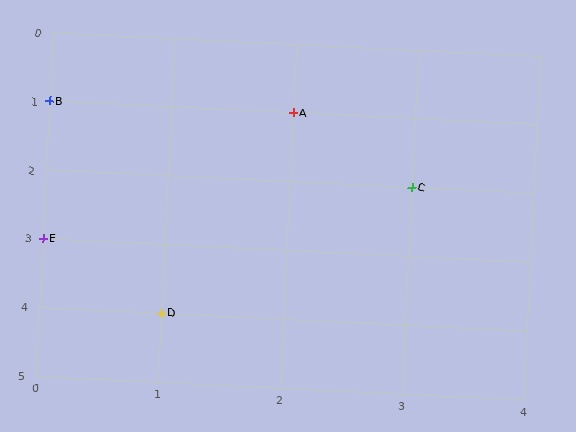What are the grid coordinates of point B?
Point B is at grid coordinates (0, 1).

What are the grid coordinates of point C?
Point C is at grid coordinates (3, 2).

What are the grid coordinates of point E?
Point E is at grid coordinates (0, 3).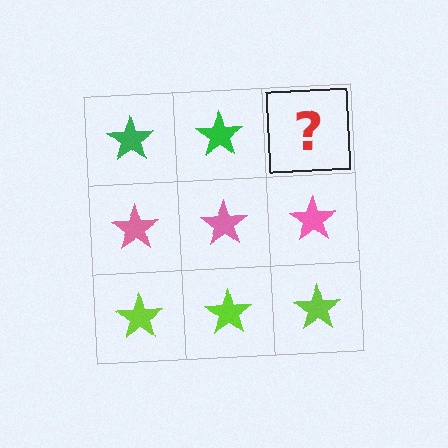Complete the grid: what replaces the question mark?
The question mark should be replaced with a green star.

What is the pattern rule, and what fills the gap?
The rule is that each row has a consistent color. The gap should be filled with a green star.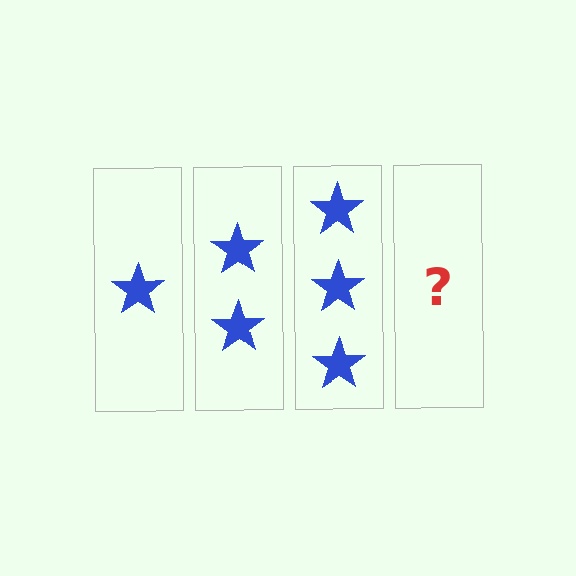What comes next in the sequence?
The next element should be 4 stars.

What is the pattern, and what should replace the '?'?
The pattern is that each step adds one more star. The '?' should be 4 stars.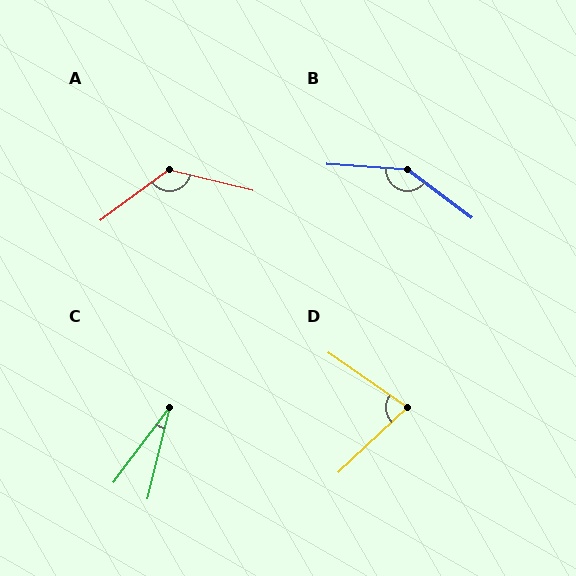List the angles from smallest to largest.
C (23°), D (78°), A (130°), B (148°).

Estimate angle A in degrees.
Approximately 130 degrees.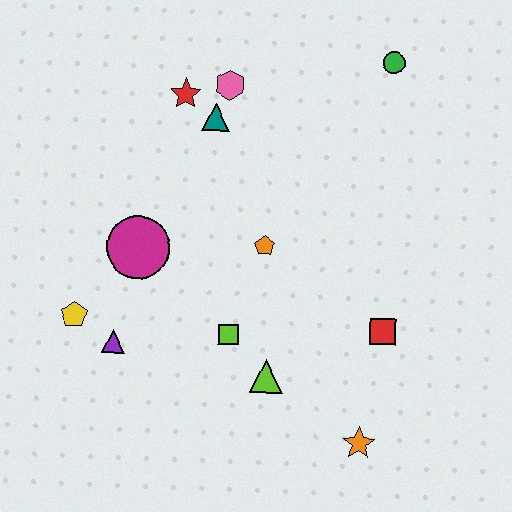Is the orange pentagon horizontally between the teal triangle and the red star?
No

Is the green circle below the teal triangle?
No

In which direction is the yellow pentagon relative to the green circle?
The yellow pentagon is to the left of the green circle.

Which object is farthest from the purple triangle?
The green circle is farthest from the purple triangle.